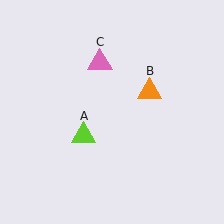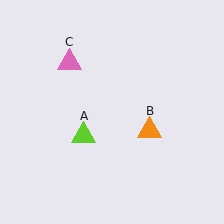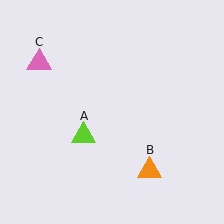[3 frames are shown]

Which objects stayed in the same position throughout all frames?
Lime triangle (object A) remained stationary.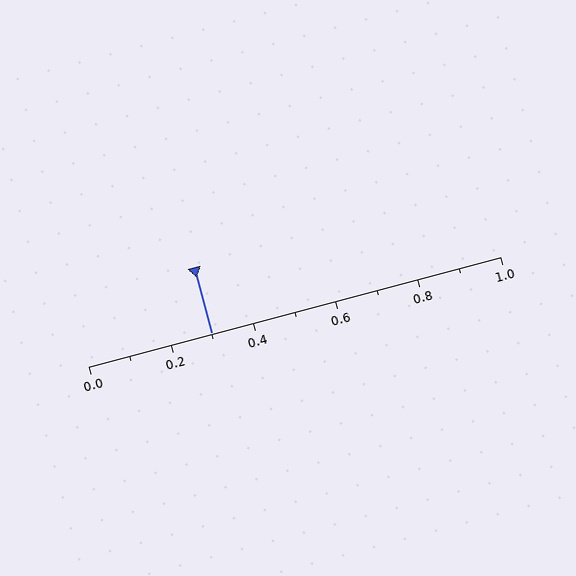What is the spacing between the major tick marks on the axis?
The major ticks are spaced 0.2 apart.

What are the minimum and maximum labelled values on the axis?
The axis runs from 0.0 to 1.0.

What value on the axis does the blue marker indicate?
The marker indicates approximately 0.3.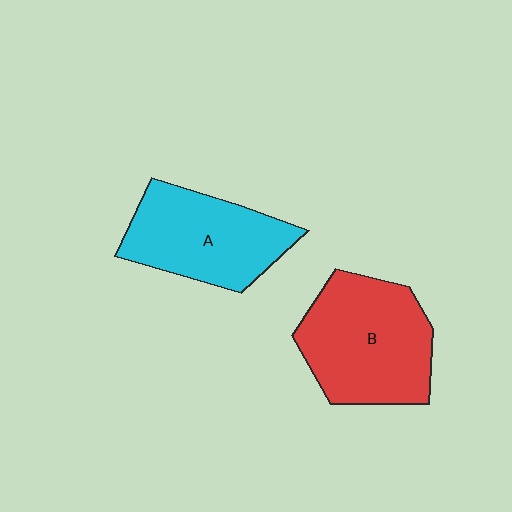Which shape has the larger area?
Shape B (red).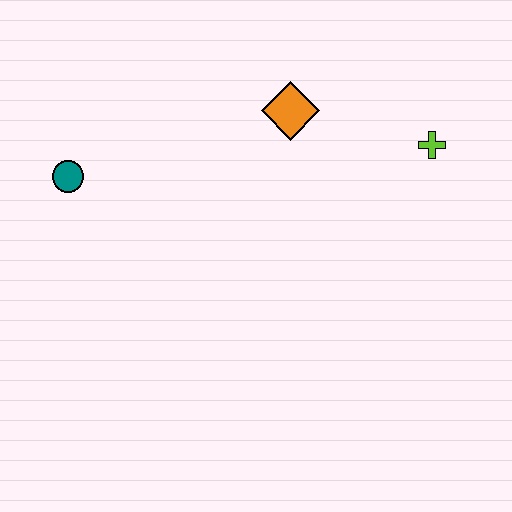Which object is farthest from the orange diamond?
The teal circle is farthest from the orange diamond.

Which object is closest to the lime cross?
The orange diamond is closest to the lime cross.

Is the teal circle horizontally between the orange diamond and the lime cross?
No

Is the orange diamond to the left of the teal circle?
No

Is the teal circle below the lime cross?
Yes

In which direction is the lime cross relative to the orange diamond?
The lime cross is to the right of the orange diamond.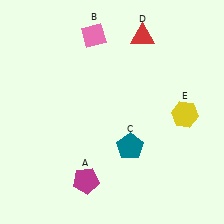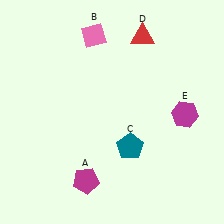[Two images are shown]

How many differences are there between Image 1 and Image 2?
There is 1 difference between the two images.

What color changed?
The hexagon (E) changed from yellow in Image 1 to magenta in Image 2.